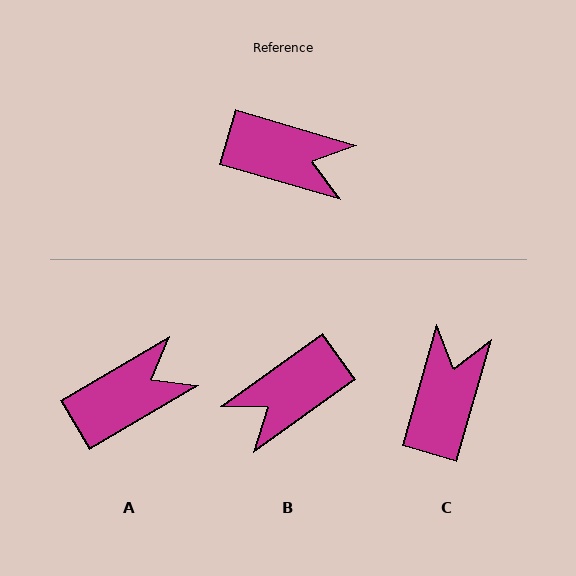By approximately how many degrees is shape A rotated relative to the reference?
Approximately 47 degrees counter-clockwise.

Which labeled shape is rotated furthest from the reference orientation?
B, about 128 degrees away.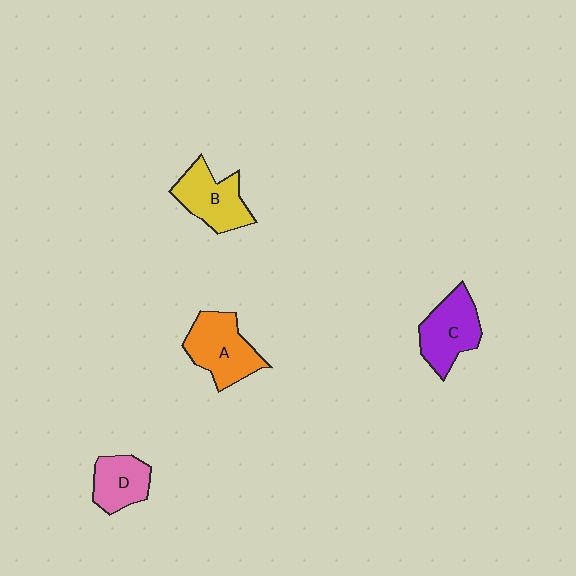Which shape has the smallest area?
Shape D (pink).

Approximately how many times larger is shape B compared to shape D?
Approximately 1.3 times.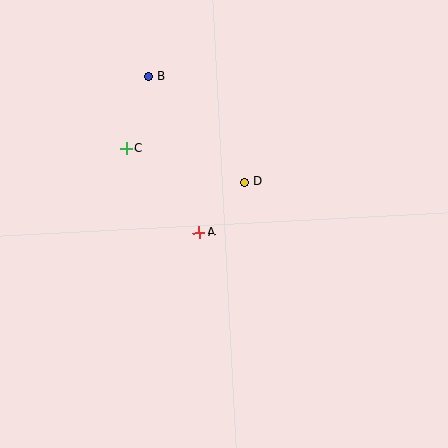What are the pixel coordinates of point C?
Point C is at (126, 149).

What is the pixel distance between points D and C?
The distance between D and C is 123 pixels.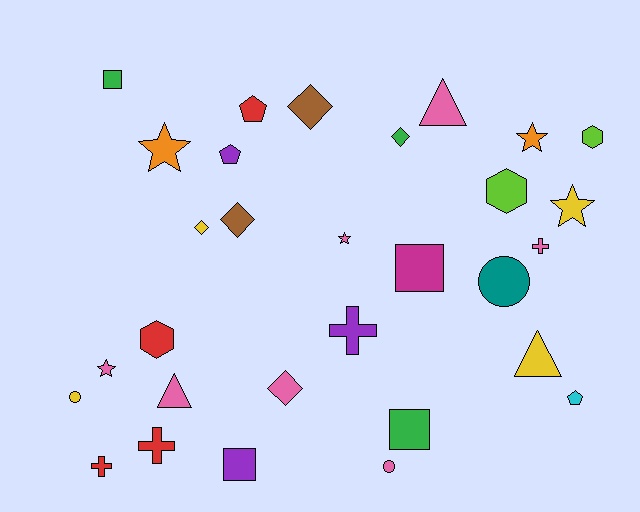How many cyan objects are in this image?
There is 1 cyan object.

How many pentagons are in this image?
There are 3 pentagons.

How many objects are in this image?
There are 30 objects.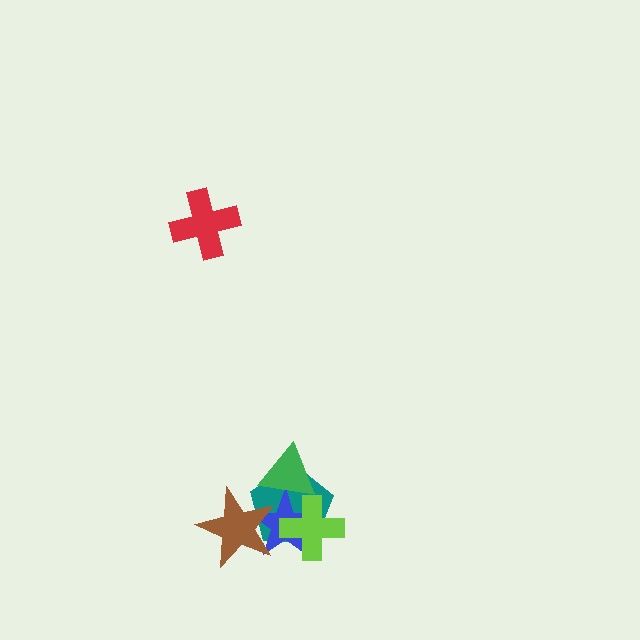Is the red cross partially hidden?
No, no other shape covers it.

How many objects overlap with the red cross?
0 objects overlap with the red cross.